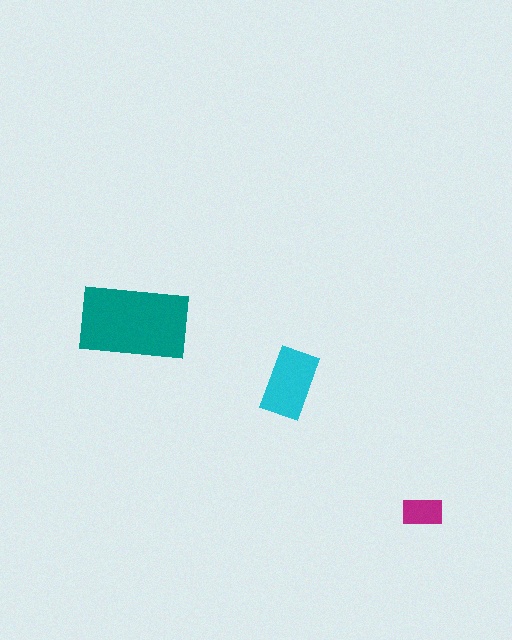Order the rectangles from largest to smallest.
the teal one, the cyan one, the magenta one.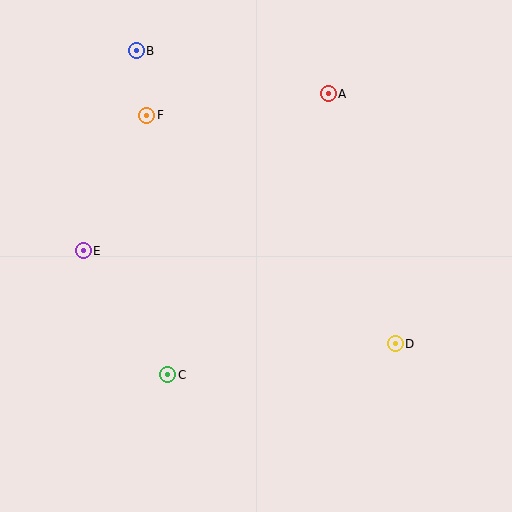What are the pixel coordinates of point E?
Point E is at (83, 251).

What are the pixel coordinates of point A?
Point A is at (328, 94).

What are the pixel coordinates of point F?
Point F is at (147, 115).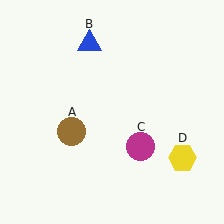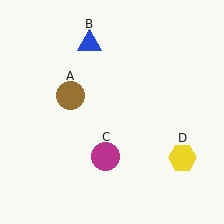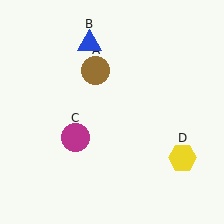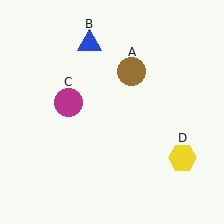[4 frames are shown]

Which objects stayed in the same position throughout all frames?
Blue triangle (object B) and yellow hexagon (object D) remained stationary.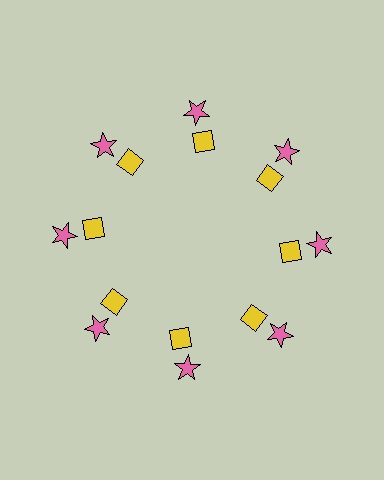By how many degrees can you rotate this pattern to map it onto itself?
The pattern maps onto itself every 45 degrees of rotation.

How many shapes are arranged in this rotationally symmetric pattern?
There are 16 shapes, arranged in 8 groups of 2.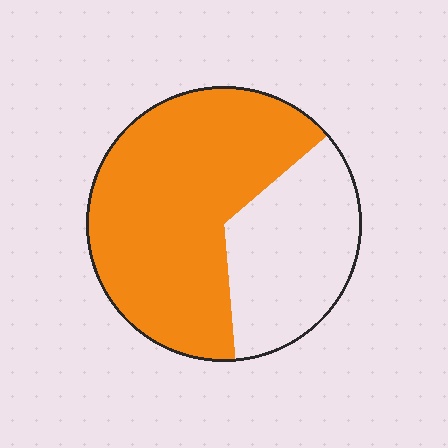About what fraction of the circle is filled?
About two thirds (2/3).